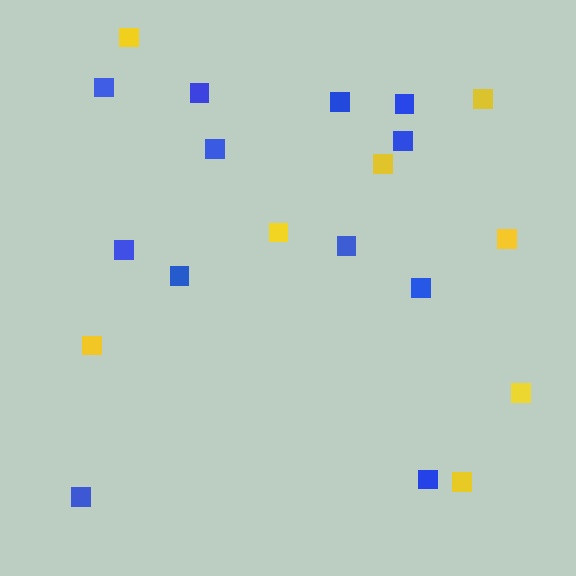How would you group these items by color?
There are 2 groups: one group of yellow squares (8) and one group of blue squares (12).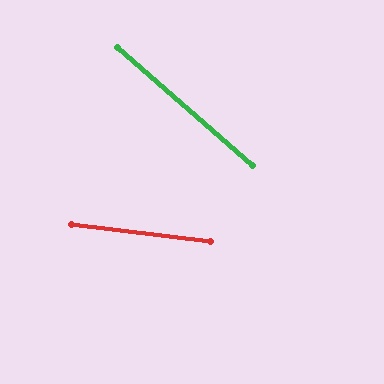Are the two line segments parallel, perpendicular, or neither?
Neither parallel nor perpendicular — they differ by about 34°.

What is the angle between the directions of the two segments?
Approximately 34 degrees.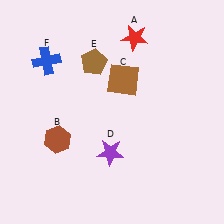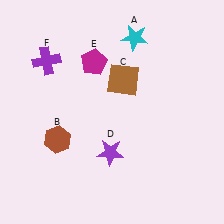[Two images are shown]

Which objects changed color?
A changed from red to cyan. E changed from brown to magenta. F changed from blue to purple.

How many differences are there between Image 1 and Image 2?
There are 3 differences between the two images.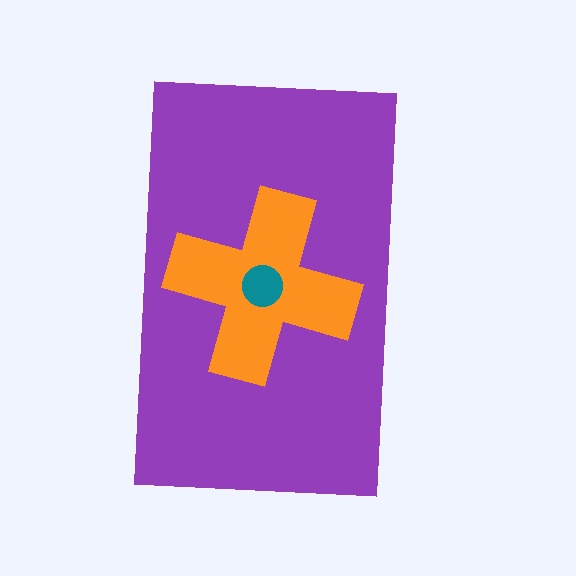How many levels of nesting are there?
3.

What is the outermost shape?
The purple rectangle.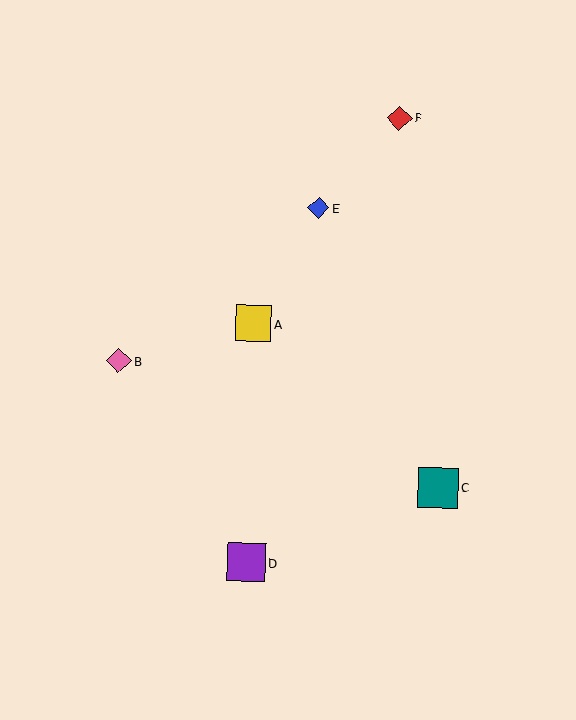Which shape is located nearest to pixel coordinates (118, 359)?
The pink diamond (labeled B) at (119, 361) is nearest to that location.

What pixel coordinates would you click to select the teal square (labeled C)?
Click at (438, 488) to select the teal square C.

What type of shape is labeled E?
Shape E is a blue diamond.